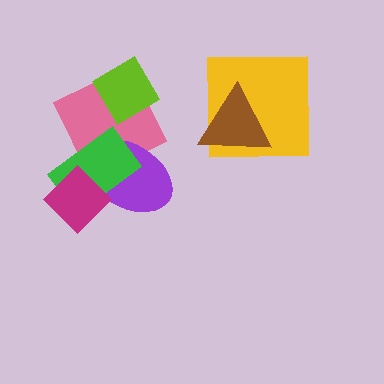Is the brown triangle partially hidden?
No, no other shape covers it.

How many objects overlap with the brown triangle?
1 object overlaps with the brown triangle.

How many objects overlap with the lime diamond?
1 object overlaps with the lime diamond.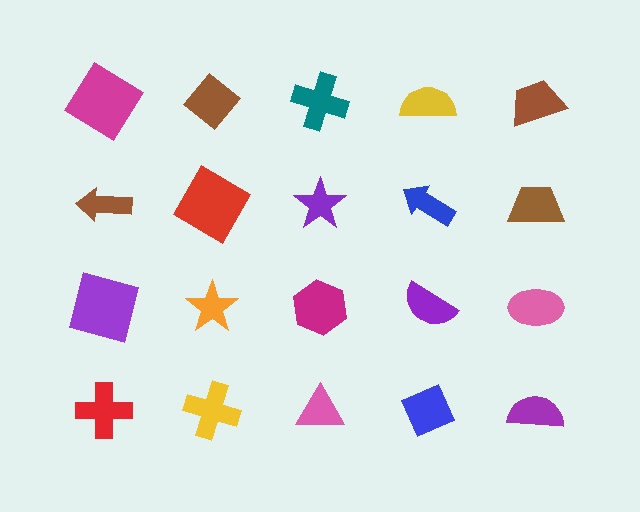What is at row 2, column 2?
A red diamond.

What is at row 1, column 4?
A yellow semicircle.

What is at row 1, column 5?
A brown trapezoid.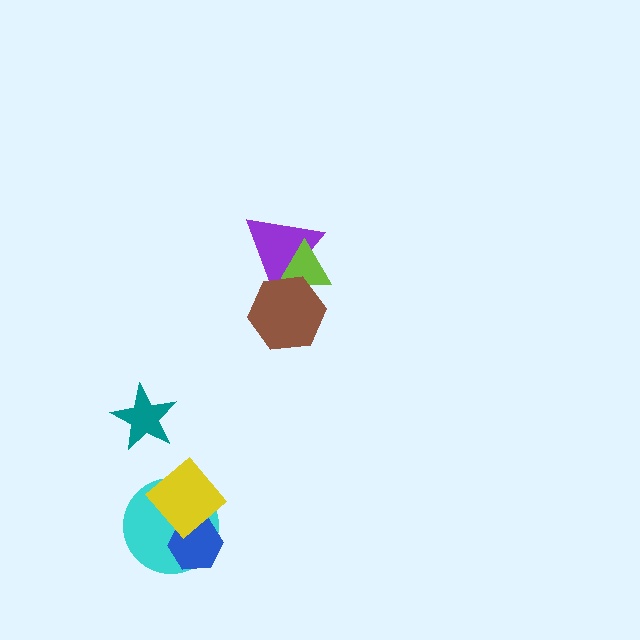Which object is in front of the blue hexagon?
The yellow diamond is in front of the blue hexagon.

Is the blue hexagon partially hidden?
Yes, it is partially covered by another shape.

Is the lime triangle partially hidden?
Yes, it is partially covered by another shape.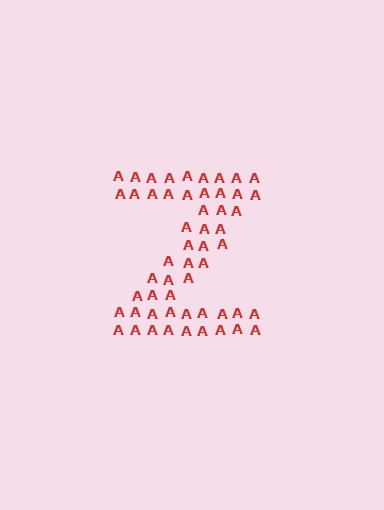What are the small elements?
The small elements are letter A's.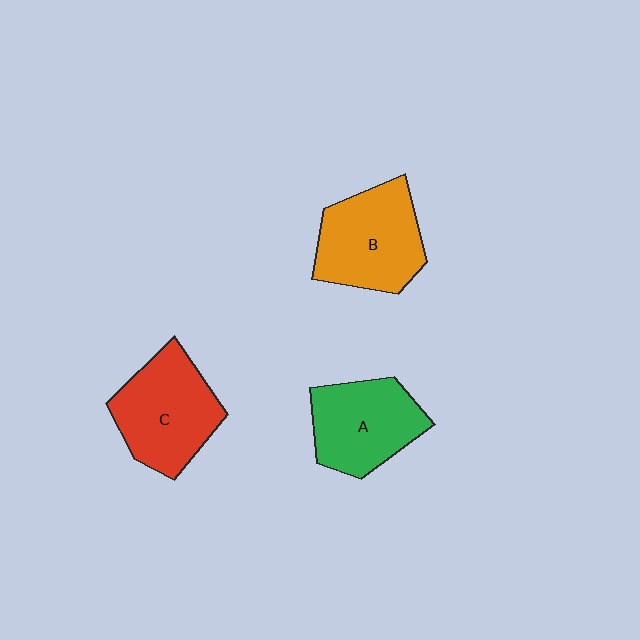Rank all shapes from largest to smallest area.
From largest to smallest: C (red), B (orange), A (green).